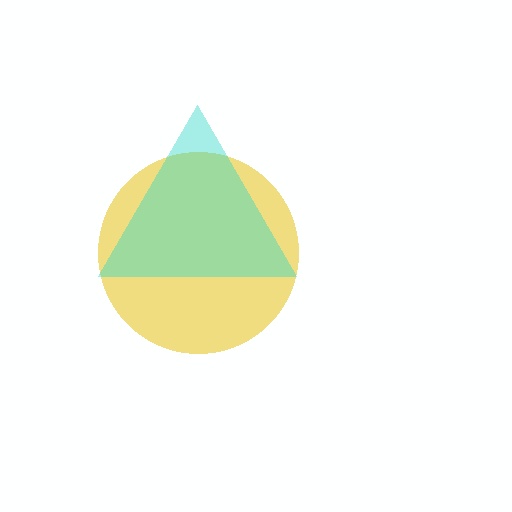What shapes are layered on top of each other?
The layered shapes are: a yellow circle, a cyan triangle.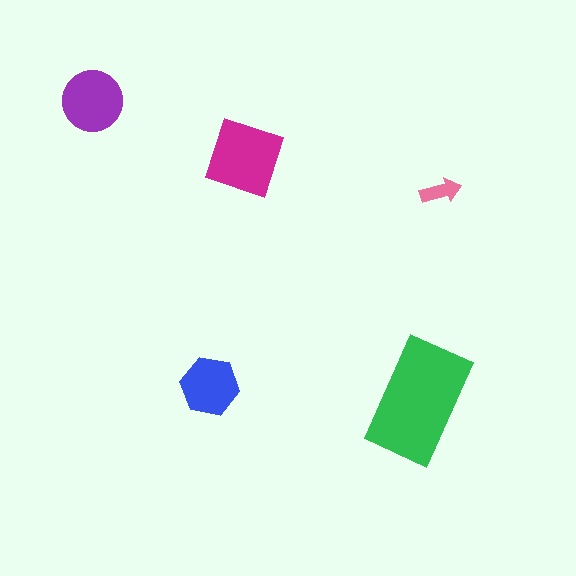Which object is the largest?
The green rectangle.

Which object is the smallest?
The pink arrow.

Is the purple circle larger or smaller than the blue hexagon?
Larger.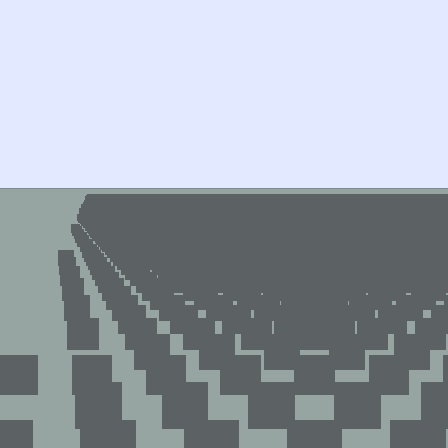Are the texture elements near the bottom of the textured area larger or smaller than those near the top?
Larger. Near the bottom, elements are closer to the viewer and appear at a bigger on-screen size.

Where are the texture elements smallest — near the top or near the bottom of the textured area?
Near the top.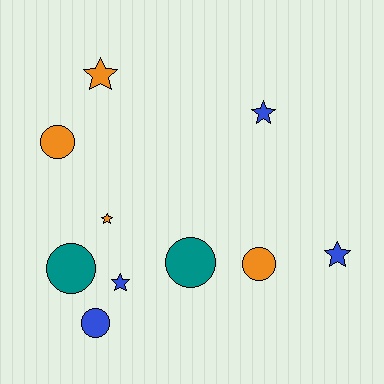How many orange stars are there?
There are 2 orange stars.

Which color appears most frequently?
Blue, with 4 objects.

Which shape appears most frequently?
Star, with 5 objects.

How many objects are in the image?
There are 10 objects.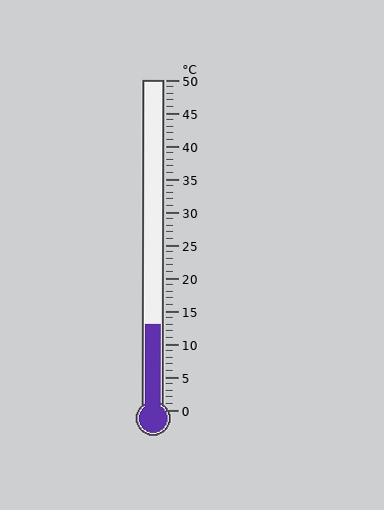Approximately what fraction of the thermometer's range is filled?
The thermometer is filled to approximately 25% of its range.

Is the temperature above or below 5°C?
The temperature is above 5°C.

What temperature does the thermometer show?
The thermometer shows approximately 13°C.